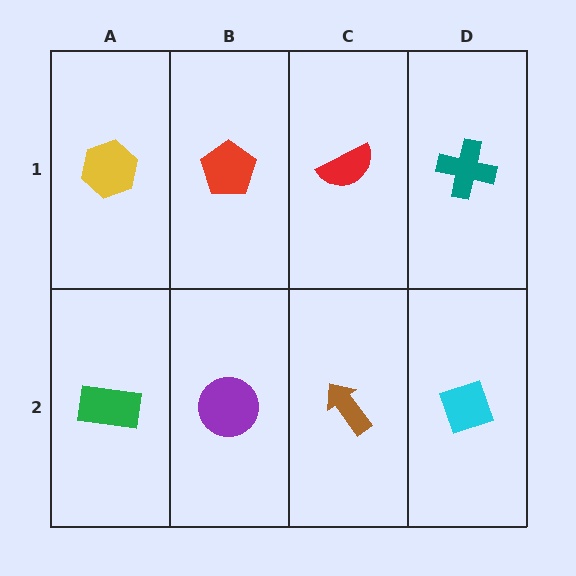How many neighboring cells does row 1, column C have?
3.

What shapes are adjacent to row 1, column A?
A green rectangle (row 2, column A), a red pentagon (row 1, column B).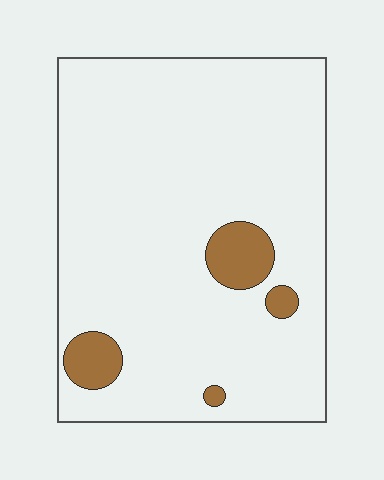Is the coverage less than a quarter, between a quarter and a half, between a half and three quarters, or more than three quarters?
Less than a quarter.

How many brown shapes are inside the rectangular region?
4.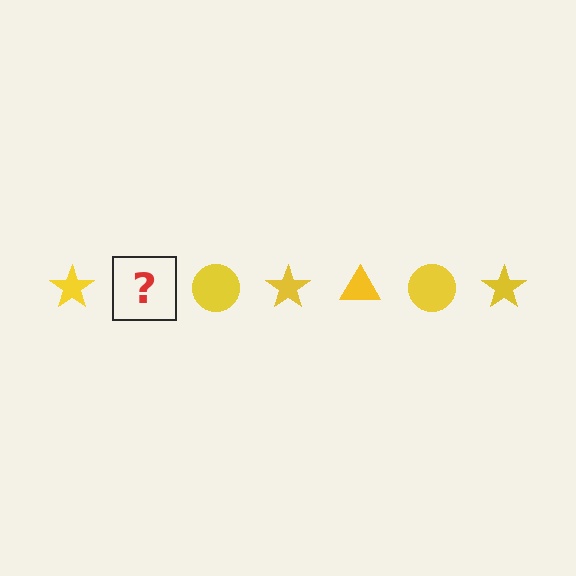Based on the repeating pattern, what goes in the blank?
The blank should be a yellow triangle.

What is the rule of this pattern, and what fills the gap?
The rule is that the pattern cycles through star, triangle, circle shapes in yellow. The gap should be filled with a yellow triangle.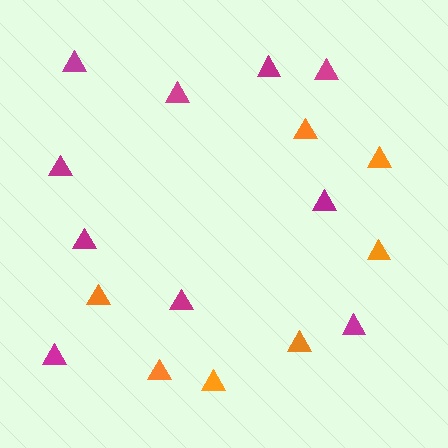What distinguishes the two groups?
There are 2 groups: one group of orange triangles (7) and one group of magenta triangles (10).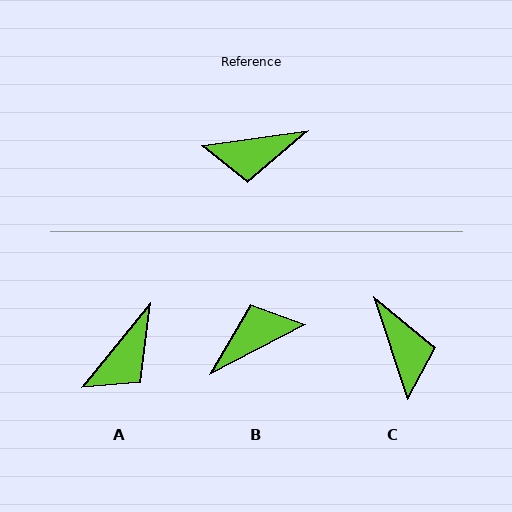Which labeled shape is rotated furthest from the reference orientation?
B, about 161 degrees away.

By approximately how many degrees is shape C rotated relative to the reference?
Approximately 100 degrees counter-clockwise.